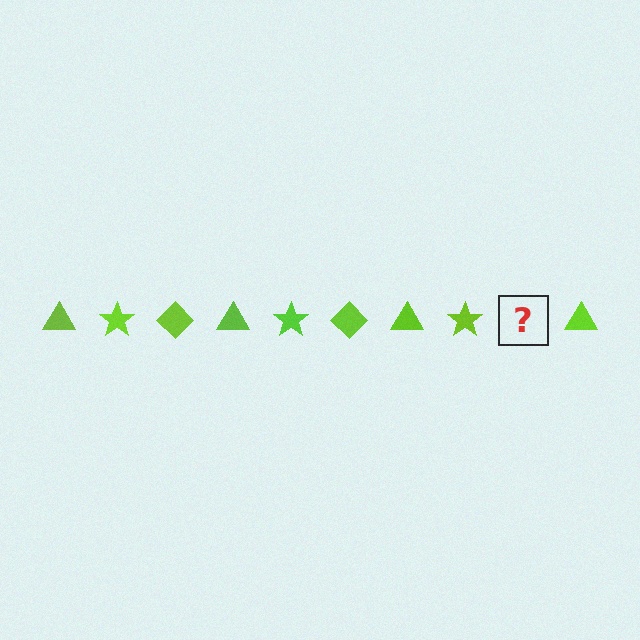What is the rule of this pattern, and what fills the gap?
The rule is that the pattern cycles through triangle, star, diamond shapes in lime. The gap should be filled with a lime diamond.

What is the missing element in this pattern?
The missing element is a lime diamond.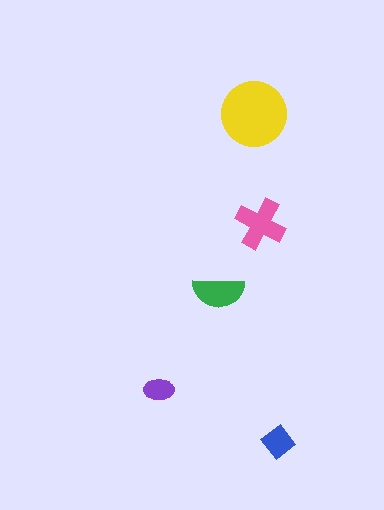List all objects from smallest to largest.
The purple ellipse, the blue diamond, the green semicircle, the pink cross, the yellow circle.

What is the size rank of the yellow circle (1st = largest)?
1st.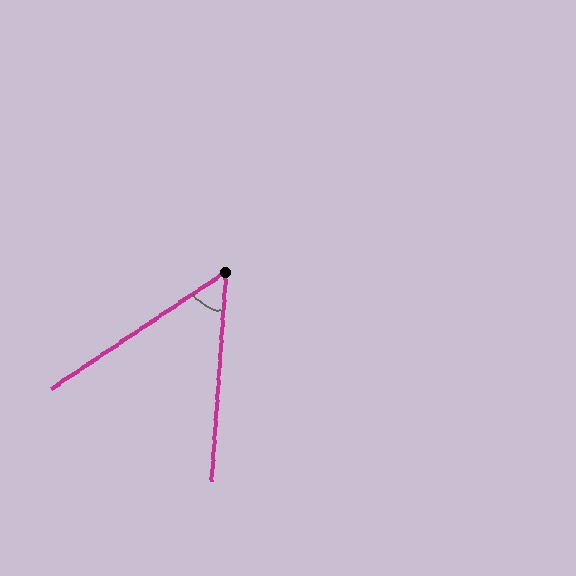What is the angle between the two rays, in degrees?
Approximately 52 degrees.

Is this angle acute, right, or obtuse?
It is acute.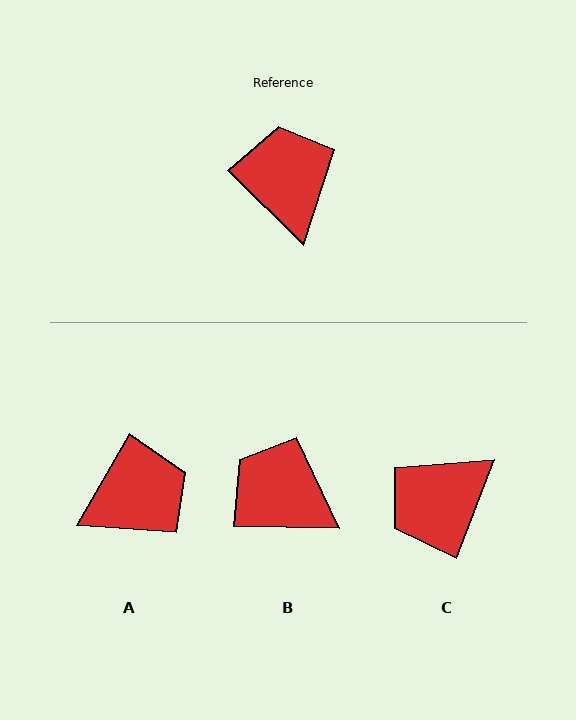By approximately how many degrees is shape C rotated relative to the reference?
Approximately 113 degrees counter-clockwise.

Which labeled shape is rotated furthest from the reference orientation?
C, about 113 degrees away.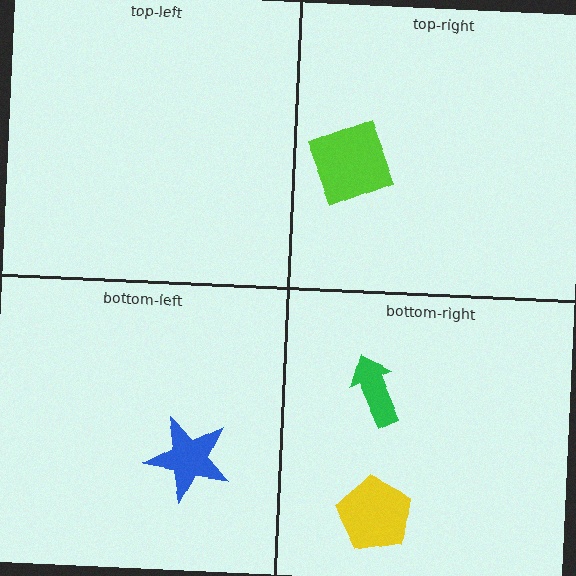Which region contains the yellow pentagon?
The bottom-right region.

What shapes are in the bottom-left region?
The blue star.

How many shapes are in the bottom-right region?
2.